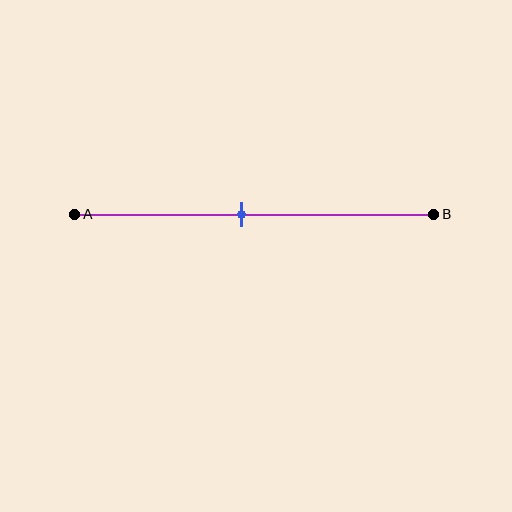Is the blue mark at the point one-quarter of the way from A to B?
No, the mark is at about 45% from A, not at the 25% one-quarter point.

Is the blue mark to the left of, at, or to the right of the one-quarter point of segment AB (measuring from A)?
The blue mark is to the right of the one-quarter point of segment AB.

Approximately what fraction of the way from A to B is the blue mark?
The blue mark is approximately 45% of the way from A to B.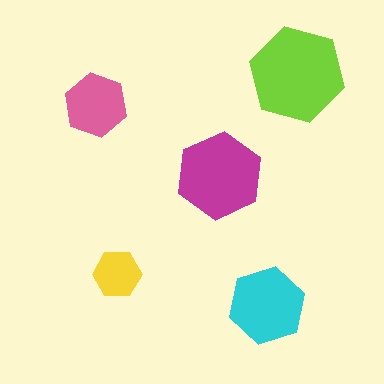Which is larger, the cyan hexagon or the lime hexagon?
The lime one.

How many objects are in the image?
There are 5 objects in the image.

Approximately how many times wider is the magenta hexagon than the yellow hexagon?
About 2 times wider.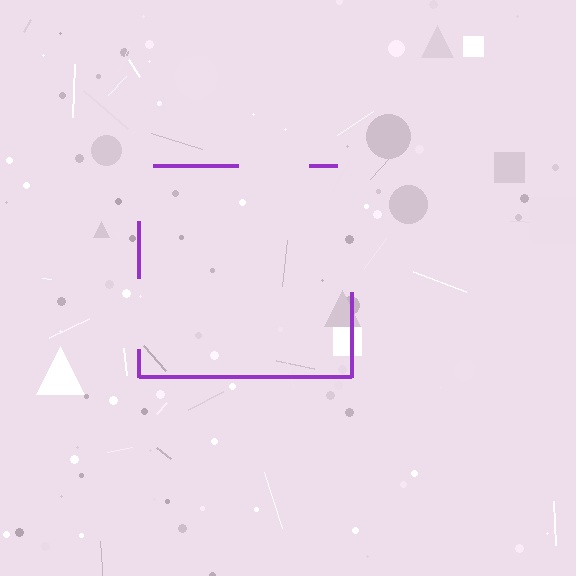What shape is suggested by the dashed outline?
The dashed outline suggests a square.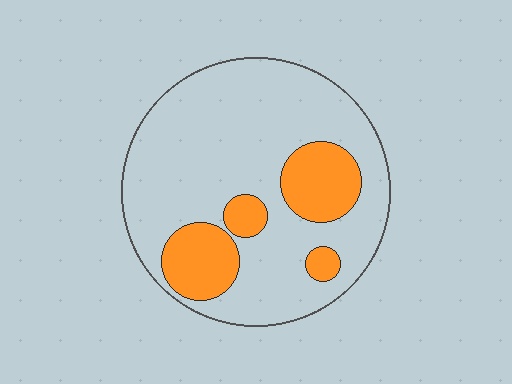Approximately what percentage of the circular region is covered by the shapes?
Approximately 20%.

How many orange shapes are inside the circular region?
4.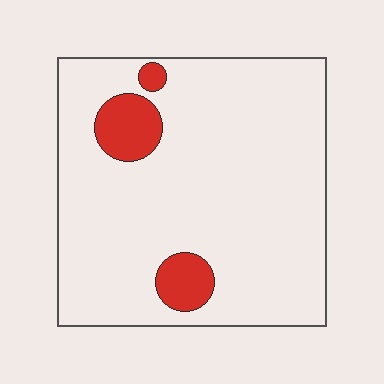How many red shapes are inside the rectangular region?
3.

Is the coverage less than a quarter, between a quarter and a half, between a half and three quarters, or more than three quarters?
Less than a quarter.